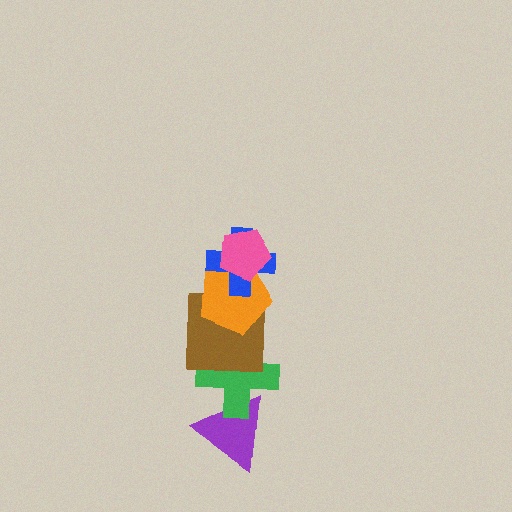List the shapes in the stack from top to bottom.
From top to bottom: the pink pentagon, the blue cross, the orange pentagon, the brown square, the green cross, the purple triangle.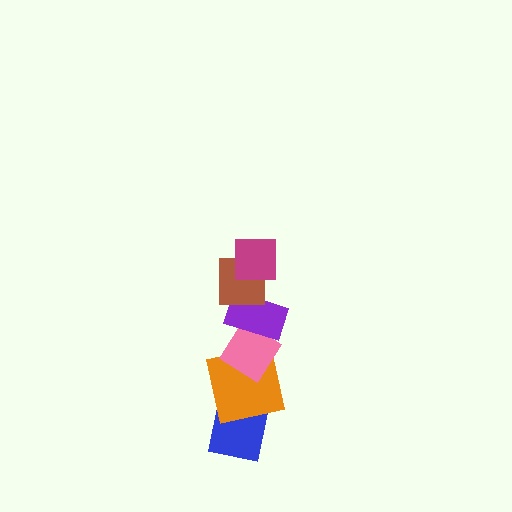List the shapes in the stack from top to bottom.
From top to bottom: the magenta square, the brown square, the purple rectangle, the pink diamond, the orange square, the blue square.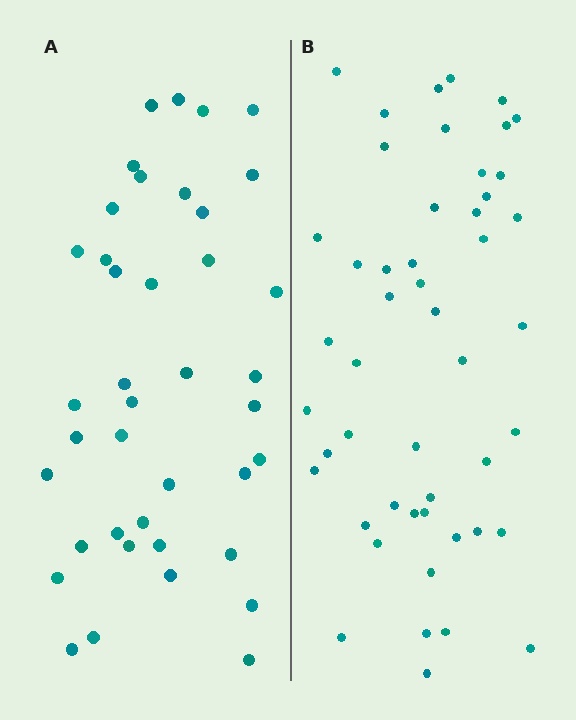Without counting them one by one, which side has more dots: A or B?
Region B (the right region) has more dots.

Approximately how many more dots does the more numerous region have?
Region B has roughly 8 or so more dots than region A.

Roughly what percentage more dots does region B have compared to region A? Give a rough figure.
About 20% more.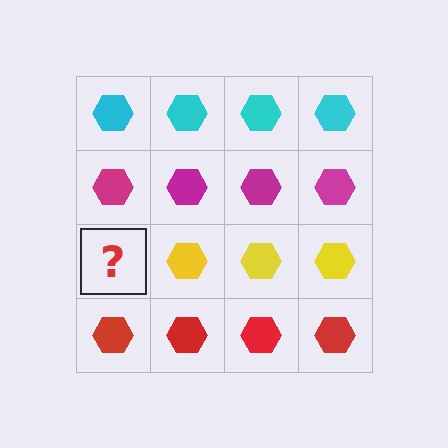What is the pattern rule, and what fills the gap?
The rule is that each row has a consistent color. The gap should be filled with a yellow hexagon.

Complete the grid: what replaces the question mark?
The question mark should be replaced with a yellow hexagon.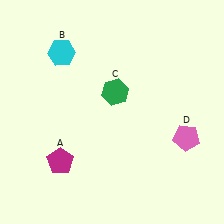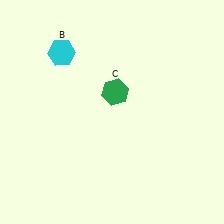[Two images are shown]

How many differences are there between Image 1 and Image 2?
There are 2 differences between the two images.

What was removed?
The magenta pentagon (A), the pink pentagon (D) were removed in Image 2.